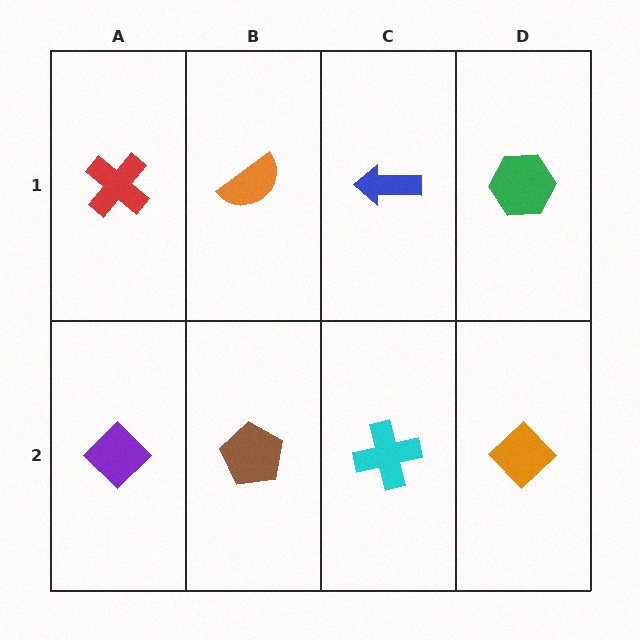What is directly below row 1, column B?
A brown pentagon.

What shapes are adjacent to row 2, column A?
A red cross (row 1, column A), a brown pentagon (row 2, column B).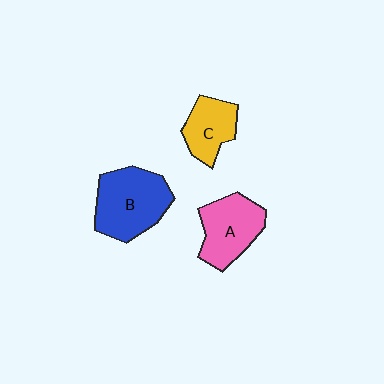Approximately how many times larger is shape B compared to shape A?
Approximately 1.2 times.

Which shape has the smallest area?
Shape C (yellow).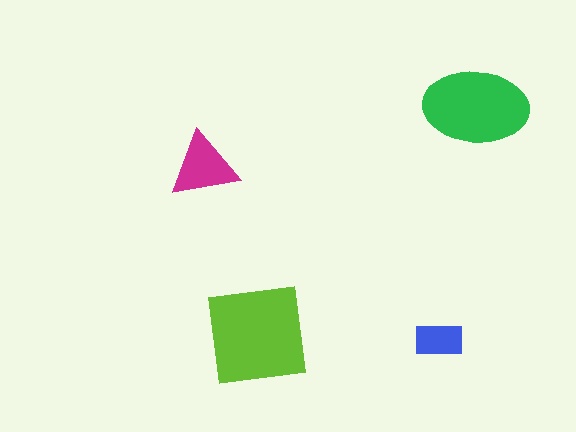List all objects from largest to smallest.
The lime square, the green ellipse, the magenta triangle, the blue rectangle.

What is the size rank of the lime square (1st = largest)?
1st.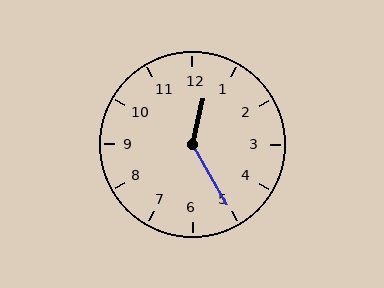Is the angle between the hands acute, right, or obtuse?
It is obtuse.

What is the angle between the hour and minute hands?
Approximately 138 degrees.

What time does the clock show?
12:25.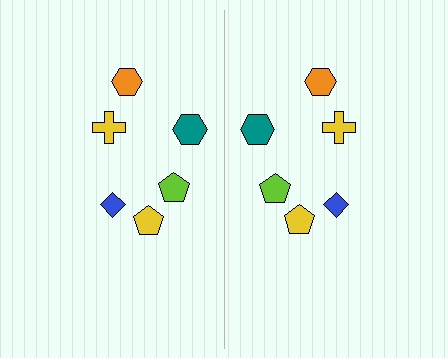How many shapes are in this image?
There are 12 shapes in this image.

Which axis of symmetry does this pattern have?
The pattern has a vertical axis of symmetry running through the center of the image.